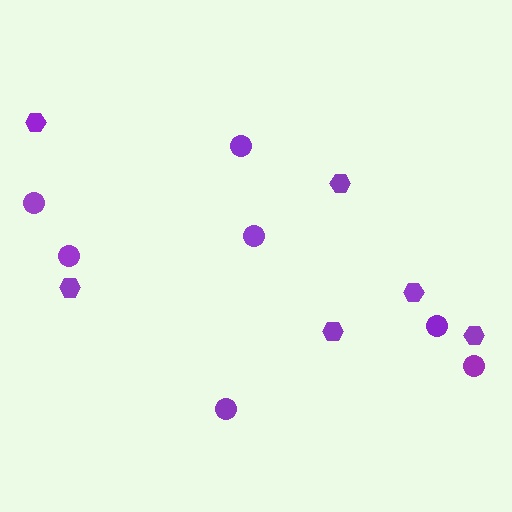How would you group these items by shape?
There are 2 groups: one group of circles (7) and one group of hexagons (6).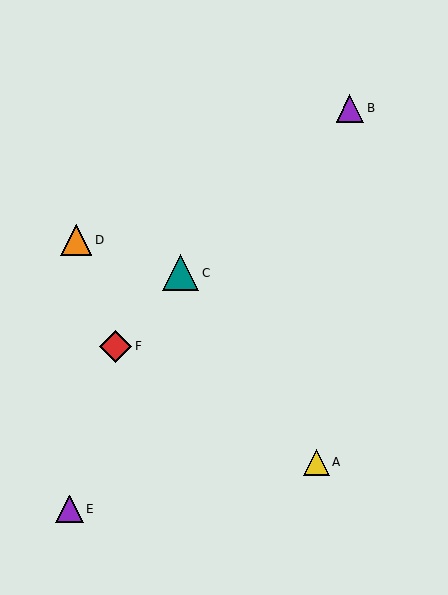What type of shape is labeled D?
Shape D is an orange triangle.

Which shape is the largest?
The teal triangle (labeled C) is the largest.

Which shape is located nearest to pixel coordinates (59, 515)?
The purple triangle (labeled E) at (69, 509) is nearest to that location.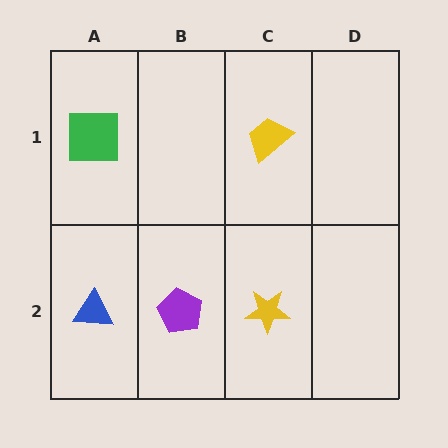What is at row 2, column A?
A blue triangle.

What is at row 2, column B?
A purple pentagon.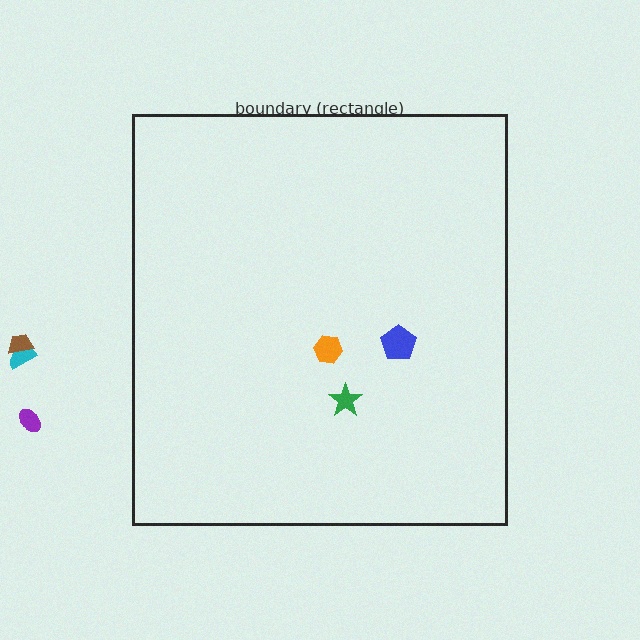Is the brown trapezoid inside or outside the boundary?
Outside.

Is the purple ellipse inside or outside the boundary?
Outside.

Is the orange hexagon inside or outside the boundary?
Inside.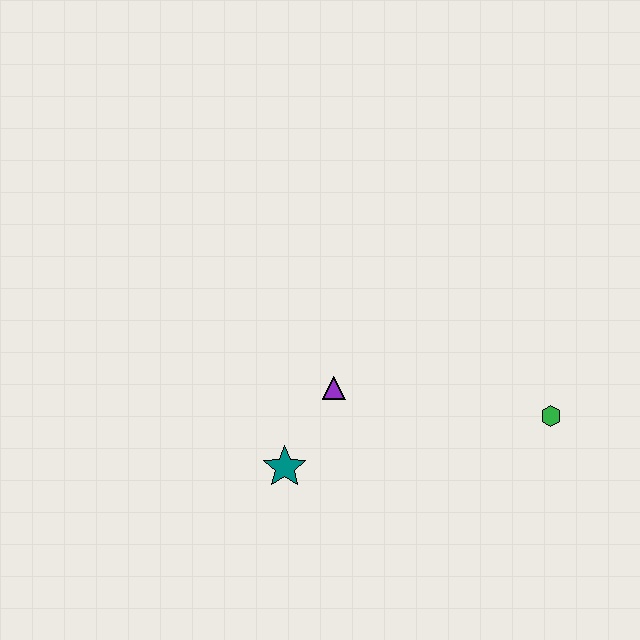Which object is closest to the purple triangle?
The teal star is closest to the purple triangle.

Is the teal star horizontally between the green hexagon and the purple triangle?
No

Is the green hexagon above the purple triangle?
No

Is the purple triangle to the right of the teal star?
Yes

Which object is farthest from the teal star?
The green hexagon is farthest from the teal star.